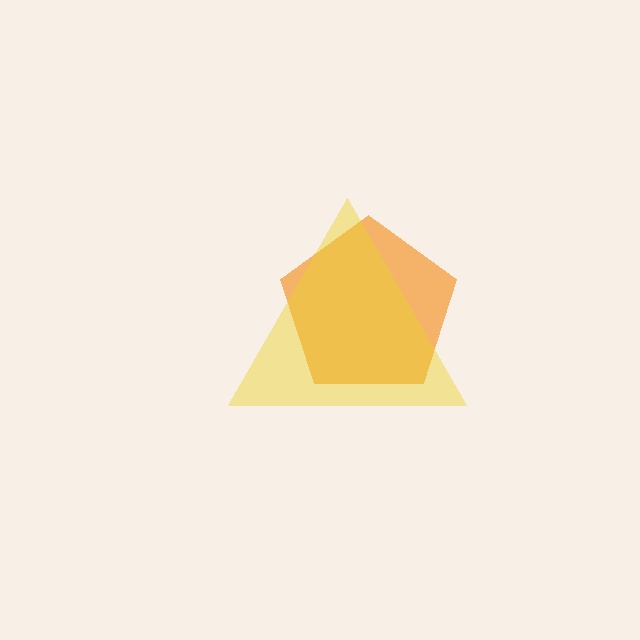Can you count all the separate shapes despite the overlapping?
Yes, there are 2 separate shapes.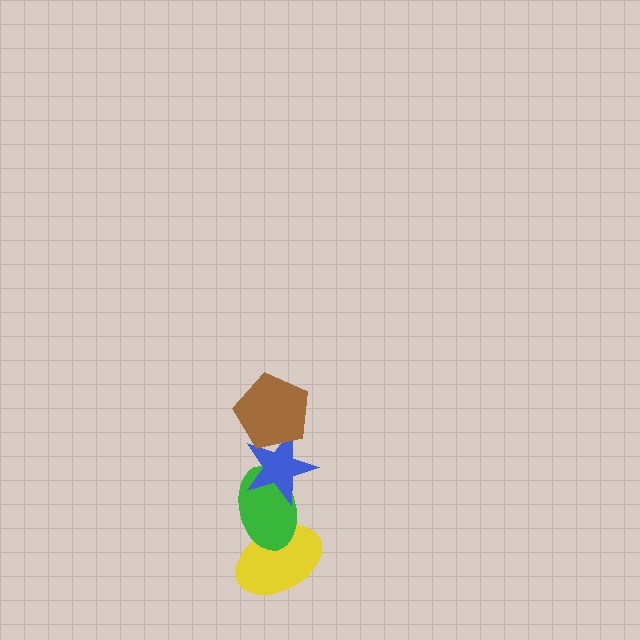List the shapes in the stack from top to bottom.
From top to bottom: the brown pentagon, the blue star, the green ellipse, the yellow ellipse.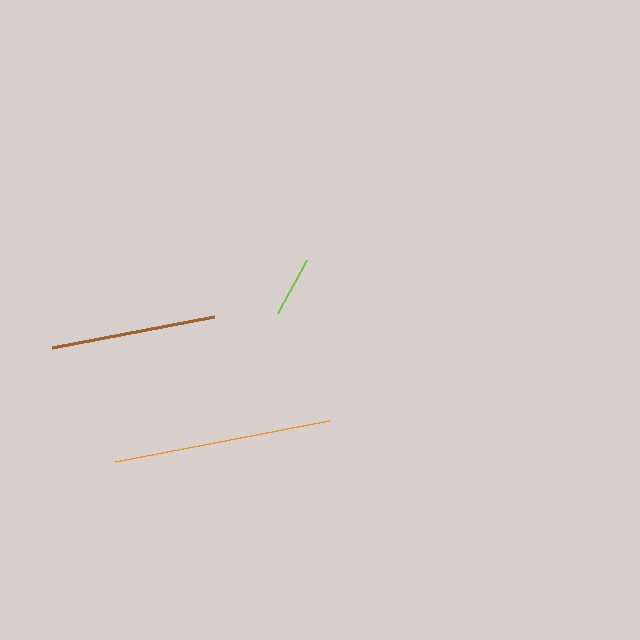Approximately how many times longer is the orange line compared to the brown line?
The orange line is approximately 1.3 times the length of the brown line.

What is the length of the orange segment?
The orange segment is approximately 218 pixels long.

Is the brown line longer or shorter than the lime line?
The brown line is longer than the lime line.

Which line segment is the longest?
The orange line is the longest at approximately 218 pixels.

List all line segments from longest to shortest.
From longest to shortest: orange, brown, lime.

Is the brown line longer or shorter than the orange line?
The orange line is longer than the brown line.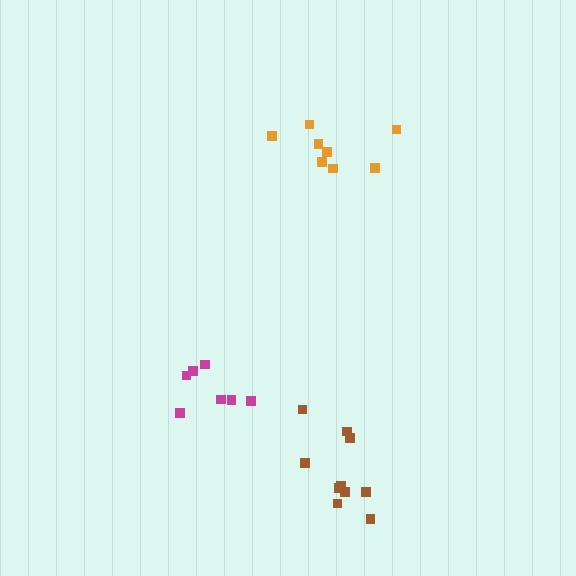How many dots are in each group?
Group 1: 7 dots, Group 2: 8 dots, Group 3: 10 dots (25 total).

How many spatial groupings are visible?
There are 3 spatial groupings.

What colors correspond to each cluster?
The clusters are colored: magenta, orange, brown.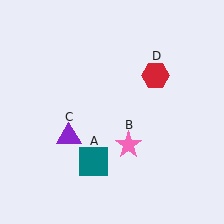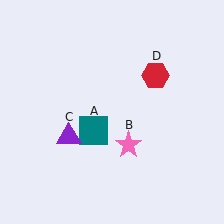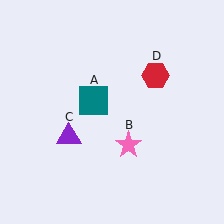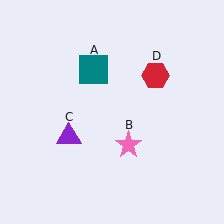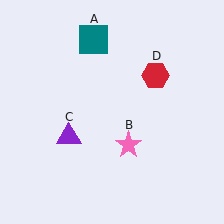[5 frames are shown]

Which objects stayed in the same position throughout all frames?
Pink star (object B) and purple triangle (object C) and red hexagon (object D) remained stationary.